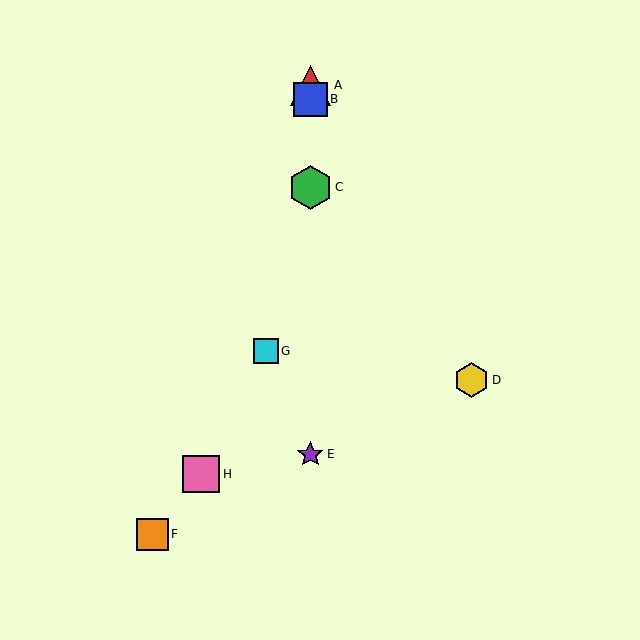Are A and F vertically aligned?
No, A is at x≈310 and F is at x≈152.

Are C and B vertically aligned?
Yes, both are at x≈310.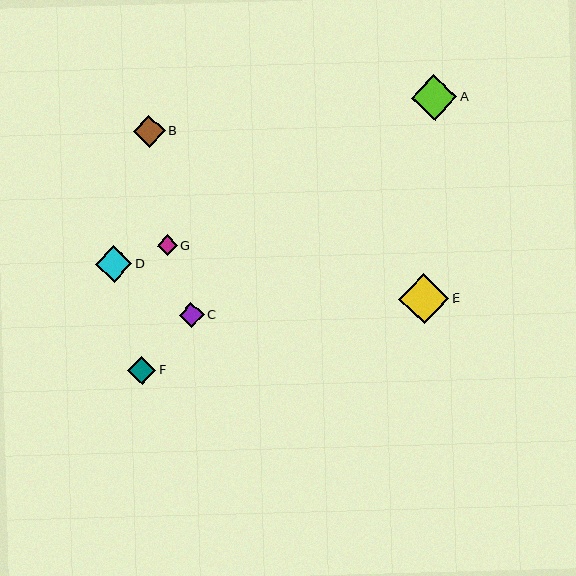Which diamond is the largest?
Diamond E is the largest with a size of approximately 50 pixels.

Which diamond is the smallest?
Diamond G is the smallest with a size of approximately 20 pixels.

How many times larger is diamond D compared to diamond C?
Diamond D is approximately 1.5 times the size of diamond C.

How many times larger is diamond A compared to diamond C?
Diamond A is approximately 1.8 times the size of diamond C.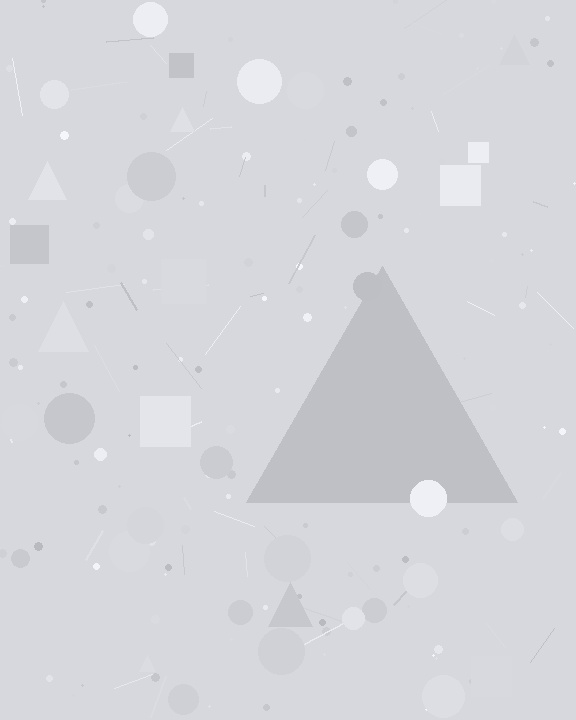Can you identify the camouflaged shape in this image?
The camouflaged shape is a triangle.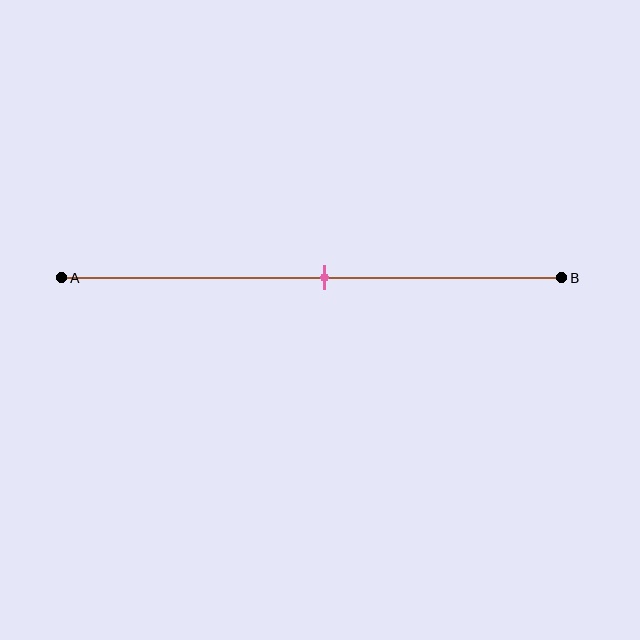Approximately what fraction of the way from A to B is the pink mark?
The pink mark is approximately 55% of the way from A to B.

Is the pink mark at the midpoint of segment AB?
Yes, the mark is approximately at the midpoint.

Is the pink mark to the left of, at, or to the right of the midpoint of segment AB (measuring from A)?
The pink mark is approximately at the midpoint of segment AB.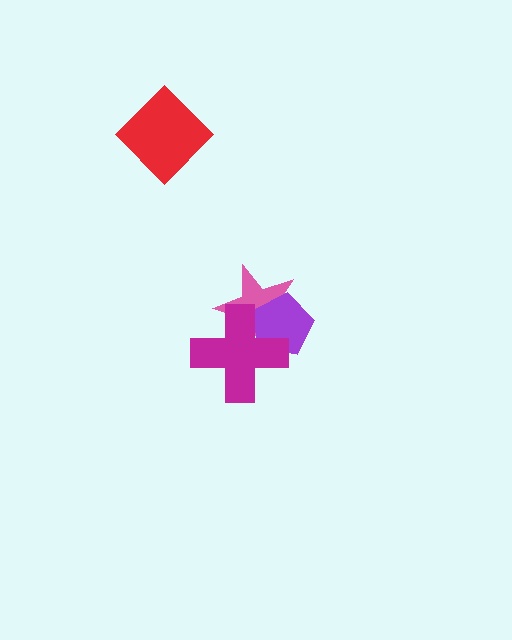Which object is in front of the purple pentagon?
The magenta cross is in front of the purple pentagon.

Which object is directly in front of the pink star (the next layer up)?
The purple pentagon is directly in front of the pink star.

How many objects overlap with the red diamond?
0 objects overlap with the red diamond.